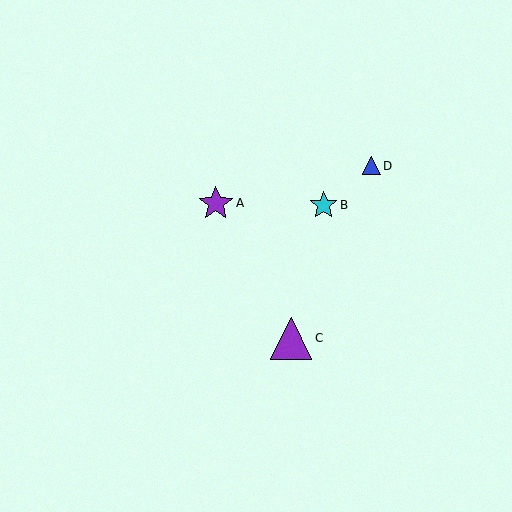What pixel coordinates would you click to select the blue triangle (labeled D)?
Click at (371, 166) to select the blue triangle D.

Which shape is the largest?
The purple triangle (labeled C) is the largest.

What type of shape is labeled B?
Shape B is a cyan star.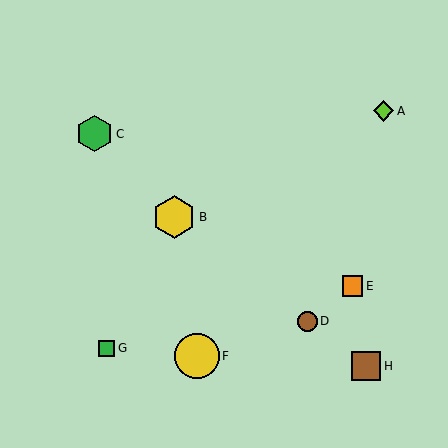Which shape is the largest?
The yellow circle (labeled F) is the largest.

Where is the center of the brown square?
The center of the brown square is at (366, 366).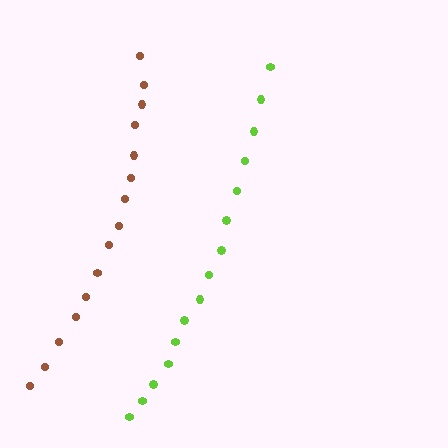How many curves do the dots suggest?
There are 2 distinct paths.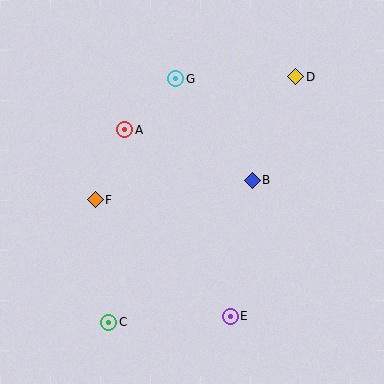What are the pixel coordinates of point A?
Point A is at (125, 130).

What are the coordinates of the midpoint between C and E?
The midpoint between C and E is at (170, 319).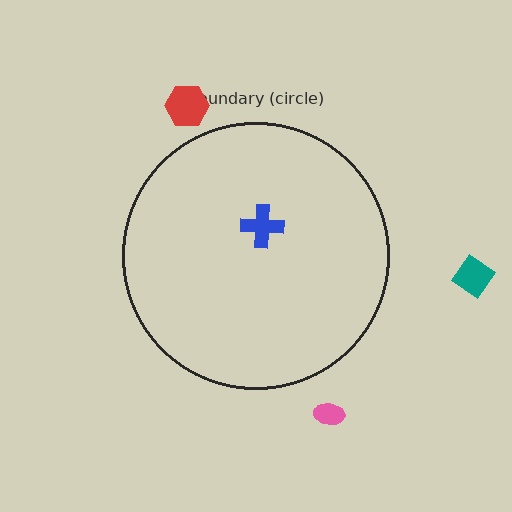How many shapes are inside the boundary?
1 inside, 3 outside.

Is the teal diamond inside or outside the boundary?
Outside.